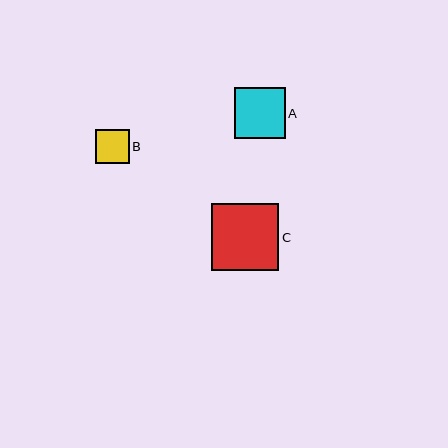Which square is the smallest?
Square B is the smallest with a size of approximately 34 pixels.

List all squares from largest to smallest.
From largest to smallest: C, A, B.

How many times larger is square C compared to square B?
Square C is approximately 2.0 times the size of square B.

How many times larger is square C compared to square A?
Square C is approximately 1.3 times the size of square A.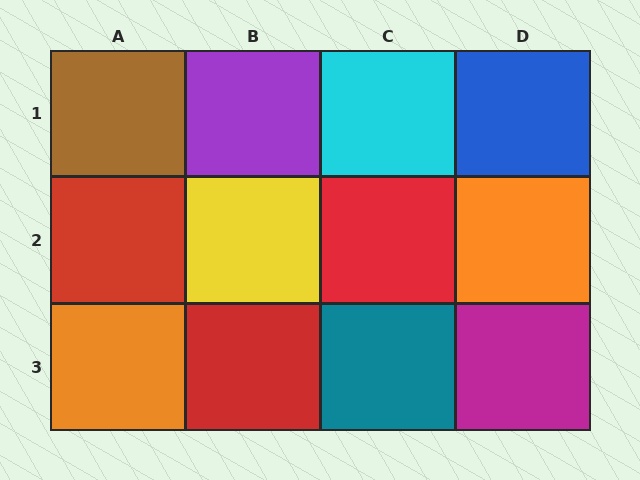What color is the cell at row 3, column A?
Orange.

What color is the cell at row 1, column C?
Cyan.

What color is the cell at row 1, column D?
Blue.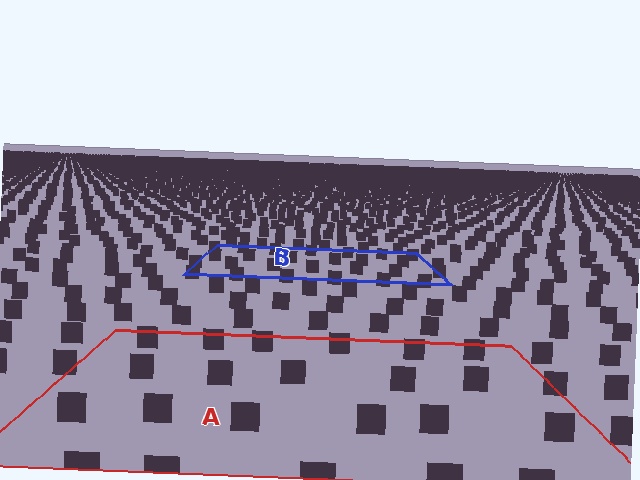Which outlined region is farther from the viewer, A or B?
Region B is farther from the viewer — the texture elements inside it appear smaller and more densely packed.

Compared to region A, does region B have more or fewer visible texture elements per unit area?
Region B has more texture elements per unit area — they are packed more densely because it is farther away.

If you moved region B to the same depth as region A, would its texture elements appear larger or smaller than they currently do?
They would appear larger. At a closer depth, the same texture elements are projected at a bigger on-screen size.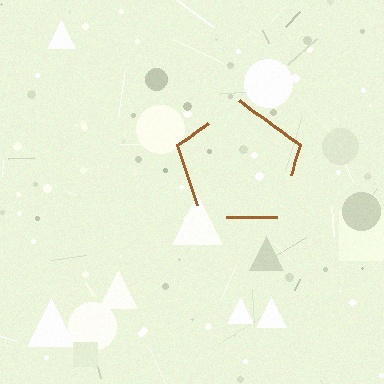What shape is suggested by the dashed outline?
The dashed outline suggests a pentagon.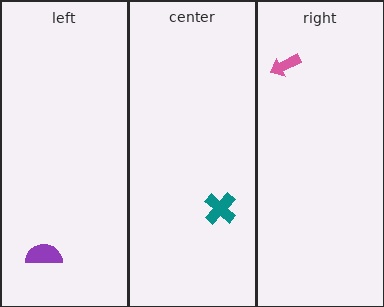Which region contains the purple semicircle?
The left region.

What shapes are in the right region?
The pink arrow.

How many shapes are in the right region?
1.